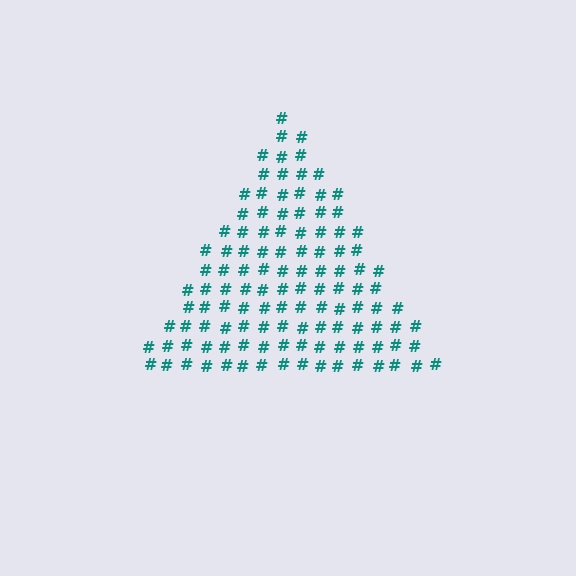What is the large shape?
The large shape is a triangle.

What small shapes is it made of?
It is made of small hash symbols.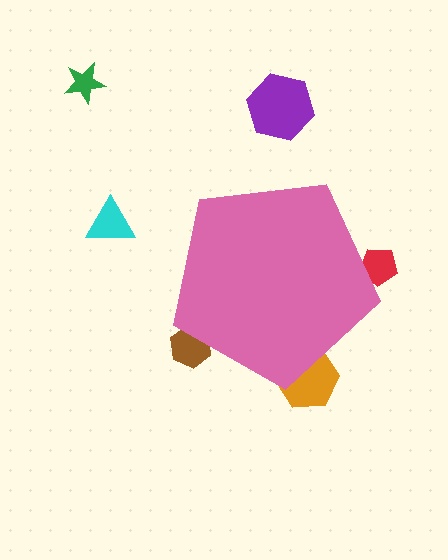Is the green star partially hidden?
No, the green star is fully visible.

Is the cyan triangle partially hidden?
No, the cyan triangle is fully visible.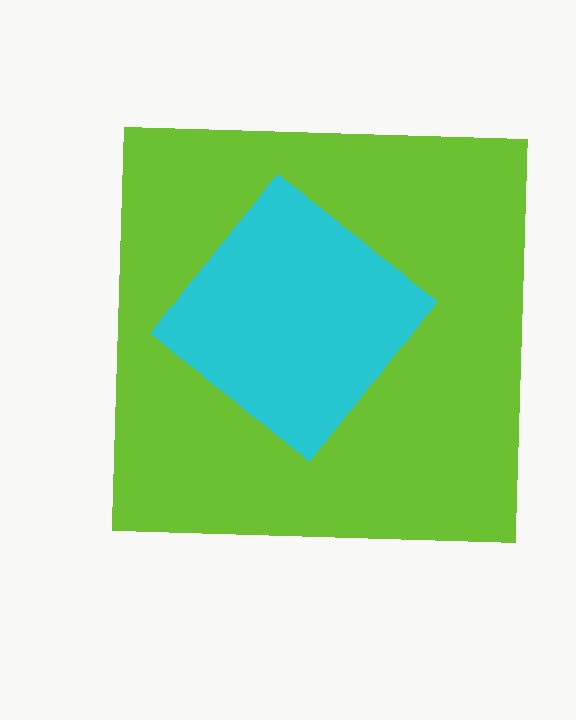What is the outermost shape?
The lime square.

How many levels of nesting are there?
2.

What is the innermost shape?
The cyan diamond.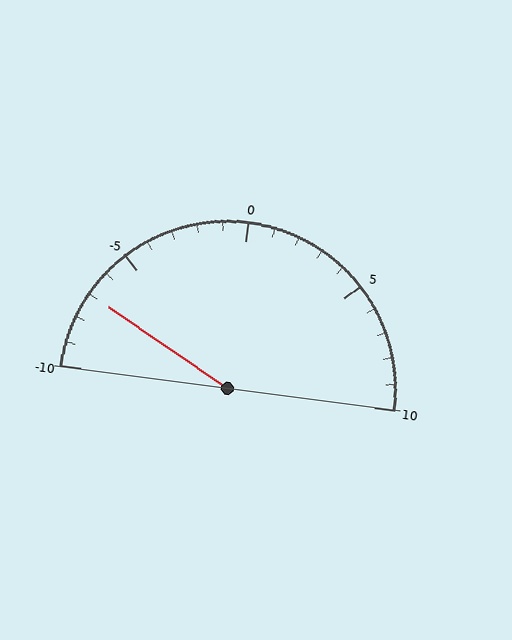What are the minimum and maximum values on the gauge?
The gauge ranges from -10 to 10.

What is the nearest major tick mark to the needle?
The nearest major tick mark is -5.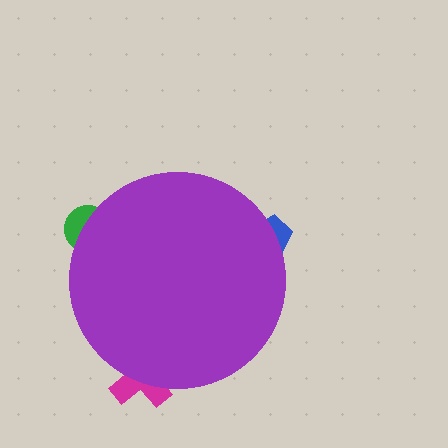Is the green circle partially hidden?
Yes, the green circle is partially hidden behind the purple circle.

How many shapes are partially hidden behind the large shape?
3 shapes are partially hidden.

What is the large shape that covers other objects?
A purple circle.